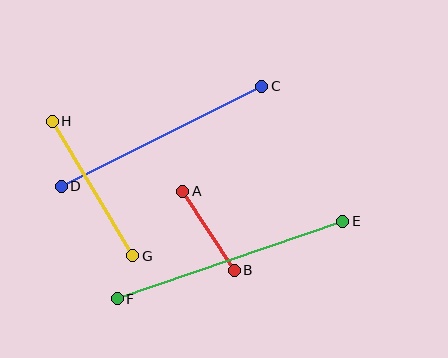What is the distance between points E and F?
The distance is approximately 238 pixels.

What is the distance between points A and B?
The distance is approximately 94 pixels.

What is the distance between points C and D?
The distance is approximately 224 pixels.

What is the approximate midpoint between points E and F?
The midpoint is at approximately (230, 260) pixels.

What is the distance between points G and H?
The distance is approximately 156 pixels.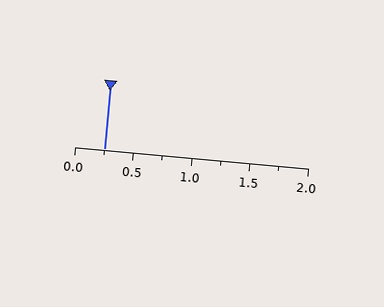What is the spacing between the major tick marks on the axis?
The major ticks are spaced 0.5 apart.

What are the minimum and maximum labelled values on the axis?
The axis runs from 0.0 to 2.0.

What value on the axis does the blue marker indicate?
The marker indicates approximately 0.25.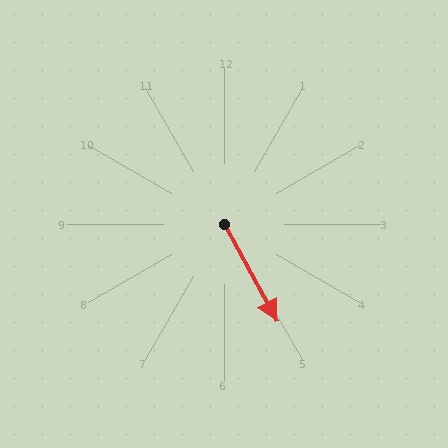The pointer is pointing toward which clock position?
Roughly 5 o'clock.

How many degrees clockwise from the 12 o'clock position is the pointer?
Approximately 151 degrees.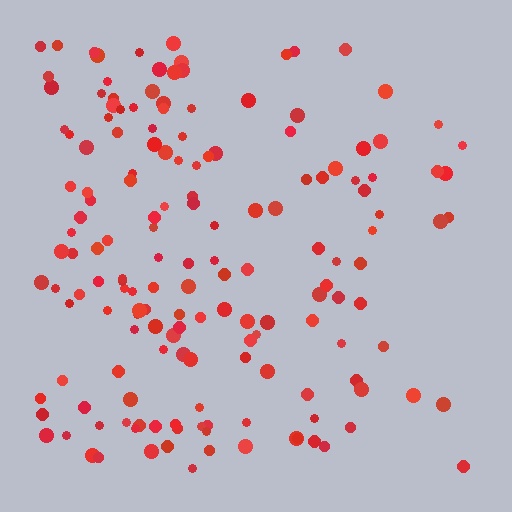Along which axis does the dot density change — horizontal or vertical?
Horizontal.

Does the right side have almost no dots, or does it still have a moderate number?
Still a moderate number, just noticeably fewer than the left.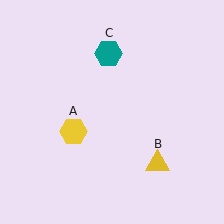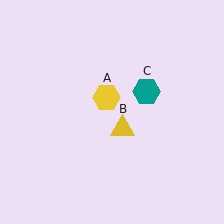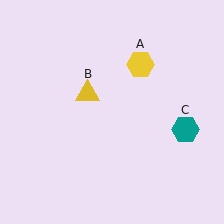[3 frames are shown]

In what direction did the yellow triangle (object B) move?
The yellow triangle (object B) moved up and to the left.